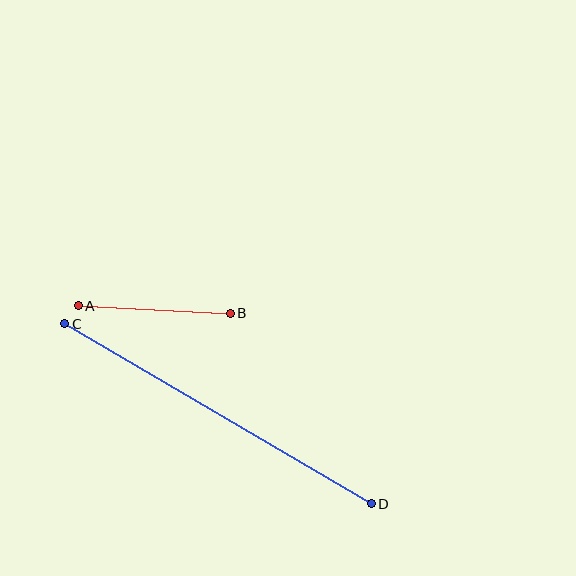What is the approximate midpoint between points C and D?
The midpoint is at approximately (218, 414) pixels.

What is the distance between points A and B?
The distance is approximately 152 pixels.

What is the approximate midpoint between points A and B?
The midpoint is at approximately (154, 309) pixels.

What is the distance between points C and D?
The distance is approximately 355 pixels.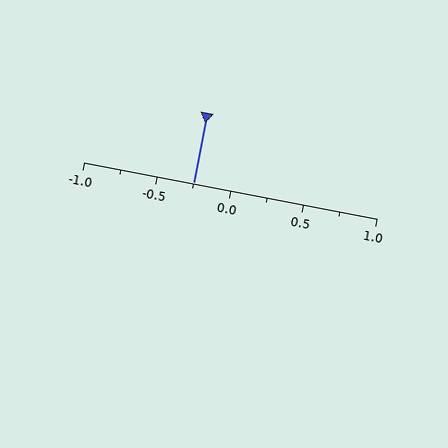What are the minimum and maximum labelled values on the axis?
The axis runs from -1.0 to 1.0.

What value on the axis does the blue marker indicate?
The marker indicates approximately -0.25.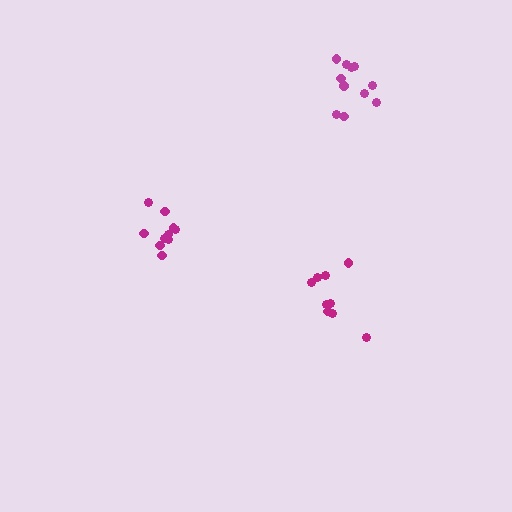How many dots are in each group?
Group 1: 11 dots, Group 2: 9 dots, Group 3: 10 dots (30 total).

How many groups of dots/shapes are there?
There are 3 groups.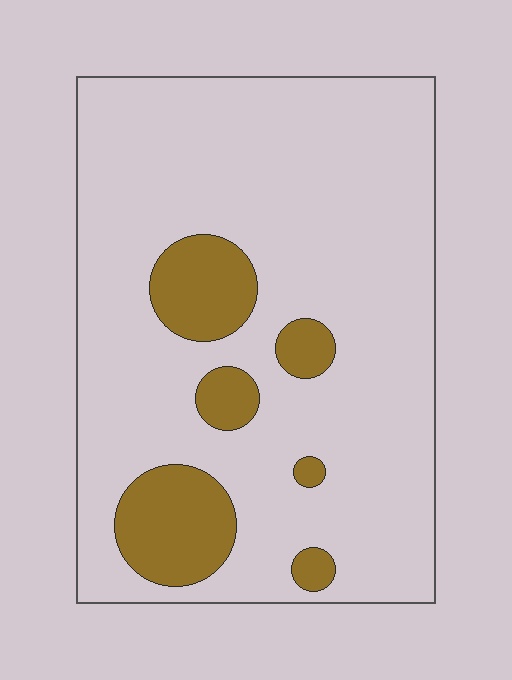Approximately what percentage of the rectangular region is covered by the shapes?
Approximately 15%.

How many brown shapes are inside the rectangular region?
6.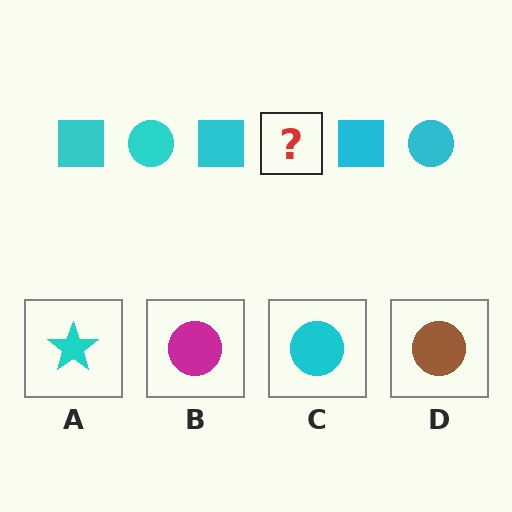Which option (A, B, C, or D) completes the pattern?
C.